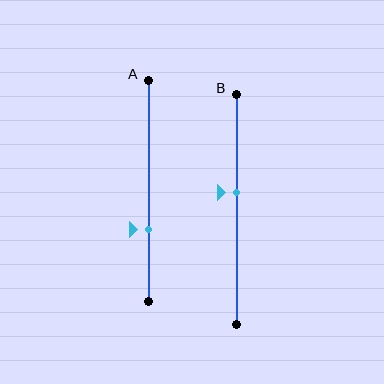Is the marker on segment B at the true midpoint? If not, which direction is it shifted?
No, the marker on segment B is shifted upward by about 7% of the segment length.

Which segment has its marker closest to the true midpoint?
Segment B has its marker closest to the true midpoint.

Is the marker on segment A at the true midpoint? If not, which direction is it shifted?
No, the marker on segment A is shifted downward by about 18% of the segment length.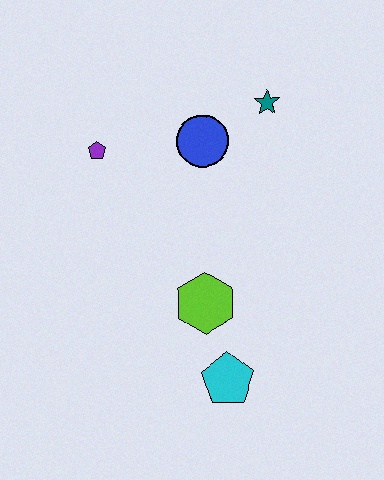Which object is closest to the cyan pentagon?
The lime hexagon is closest to the cyan pentagon.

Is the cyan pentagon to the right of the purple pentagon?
Yes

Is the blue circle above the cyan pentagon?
Yes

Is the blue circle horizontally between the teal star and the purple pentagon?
Yes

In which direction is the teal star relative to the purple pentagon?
The teal star is to the right of the purple pentagon.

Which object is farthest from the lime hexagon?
The teal star is farthest from the lime hexagon.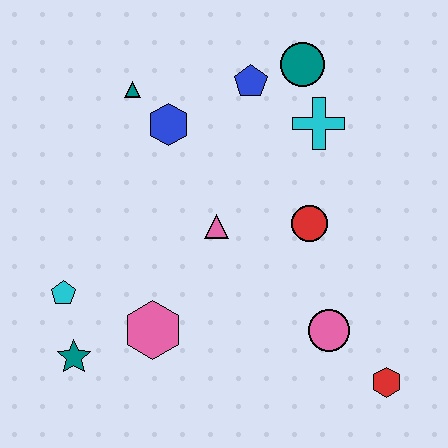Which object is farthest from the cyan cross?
The teal star is farthest from the cyan cross.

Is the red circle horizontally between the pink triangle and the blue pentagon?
No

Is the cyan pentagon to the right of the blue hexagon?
No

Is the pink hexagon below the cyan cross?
Yes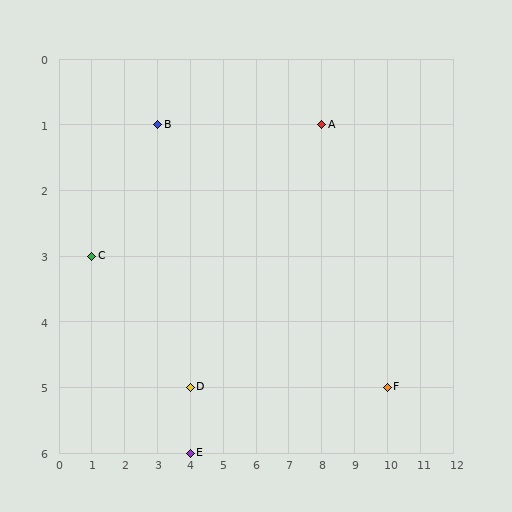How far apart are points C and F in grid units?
Points C and F are 9 columns and 2 rows apart (about 9.2 grid units diagonally).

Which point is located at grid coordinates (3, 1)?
Point B is at (3, 1).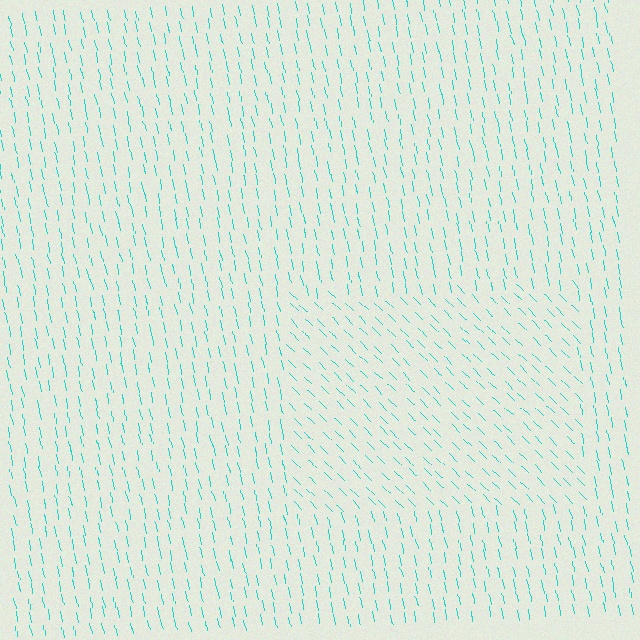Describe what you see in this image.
The image is filled with small cyan line segments. A rectangle region in the image has lines oriented differently from the surrounding lines, creating a visible texture boundary.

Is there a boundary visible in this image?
Yes, there is a texture boundary formed by a change in line orientation.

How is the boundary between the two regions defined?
The boundary is defined purely by a change in line orientation (approximately 34 degrees difference). All lines are the same color and thickness.